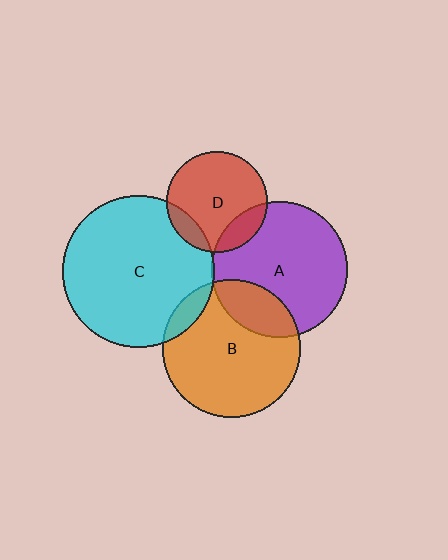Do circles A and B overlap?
Yes.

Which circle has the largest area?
Circle C (cyan).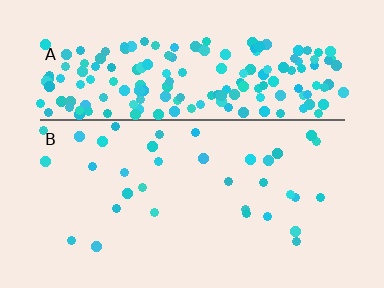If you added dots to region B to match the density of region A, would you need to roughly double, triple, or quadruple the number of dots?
Approximately quadruple.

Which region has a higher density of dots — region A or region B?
A (the top).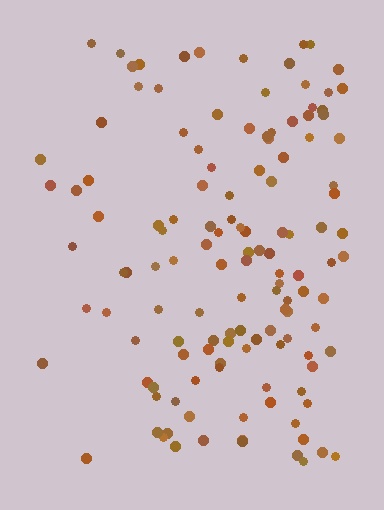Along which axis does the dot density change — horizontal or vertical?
Horizontal.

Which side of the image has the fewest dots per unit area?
The left.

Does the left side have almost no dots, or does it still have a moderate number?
Still a moderate number, just noticeably fewer than the right.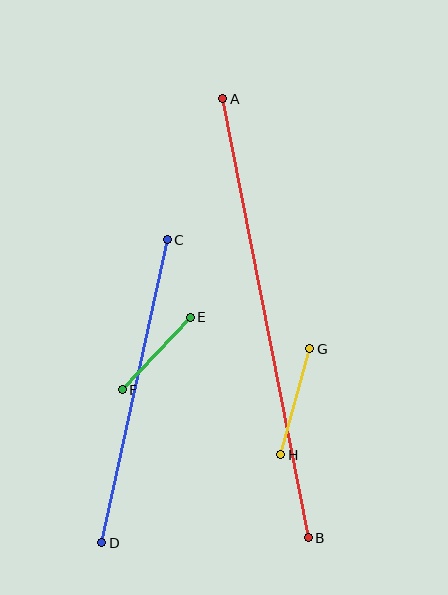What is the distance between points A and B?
The distance is approximately 447 pixels.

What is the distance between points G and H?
The distance is approximately 110 pixels.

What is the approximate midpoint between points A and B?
The midpoint is at approximately (265, 318) pixels.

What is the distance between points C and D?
The distance is approximately 310 pixels.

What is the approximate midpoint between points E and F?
The midpoint is at approximately (156, 353) pixels.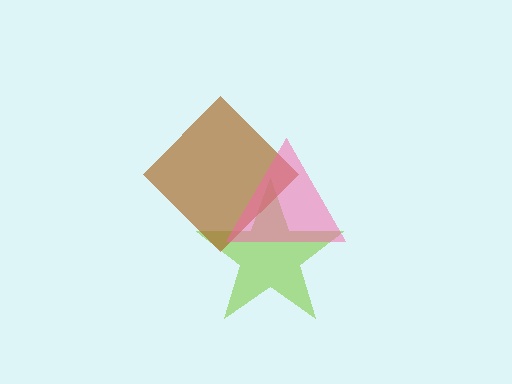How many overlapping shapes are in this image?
There are 3 overlapping shapes in the image.